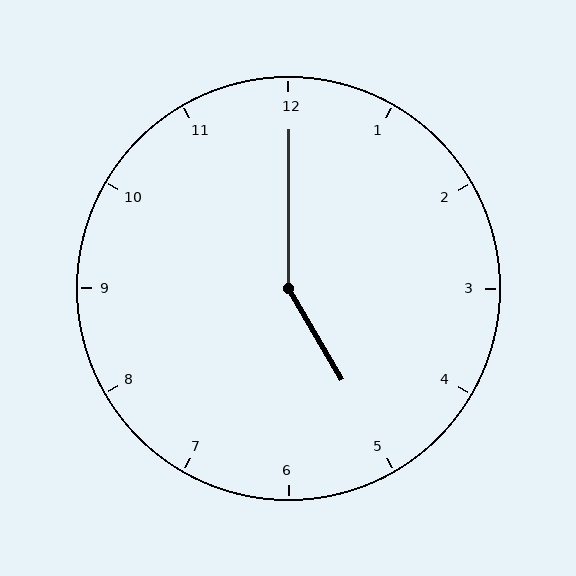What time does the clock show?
5:00.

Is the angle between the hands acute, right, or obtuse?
It is obtuse.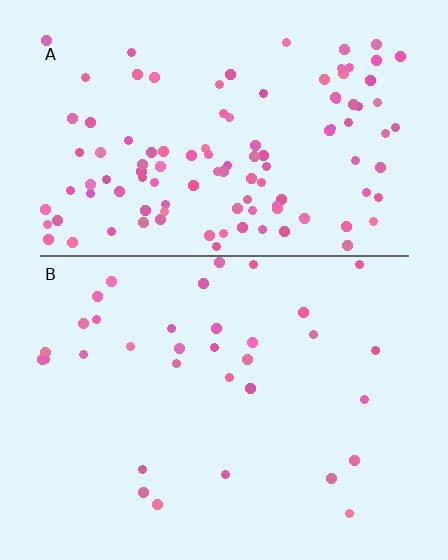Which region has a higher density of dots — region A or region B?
A (the top).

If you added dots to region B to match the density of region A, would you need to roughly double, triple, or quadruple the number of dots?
Approximately triple.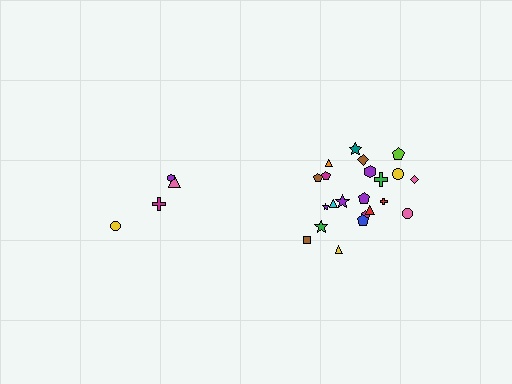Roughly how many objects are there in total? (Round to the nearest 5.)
Roughly 25 objects in total.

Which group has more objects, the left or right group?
The right group.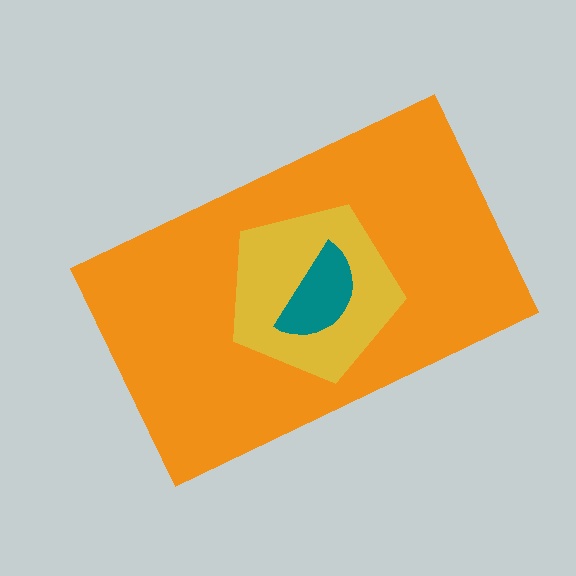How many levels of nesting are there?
3.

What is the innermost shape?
The teal semicircle.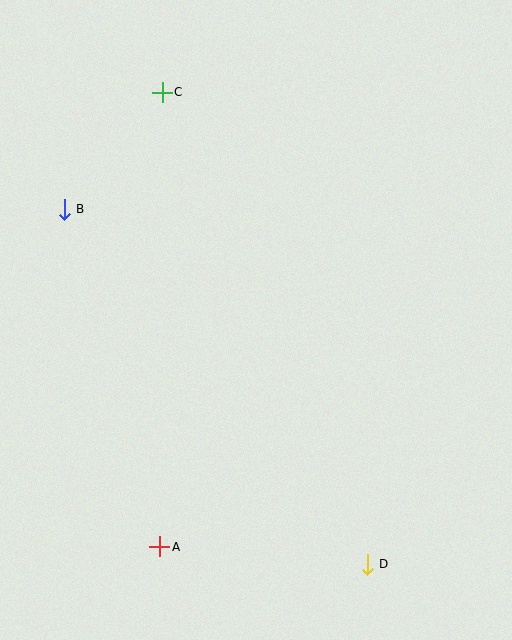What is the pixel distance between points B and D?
The distance between B and D is 467 pixels.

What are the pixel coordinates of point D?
Point D is at (367, 564).